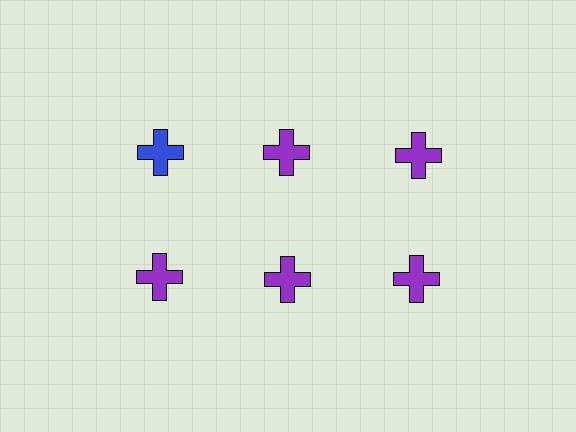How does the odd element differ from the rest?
It has a different color: blue instead of purple.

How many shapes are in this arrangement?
There are 6 shapes arranged in a grid pattern.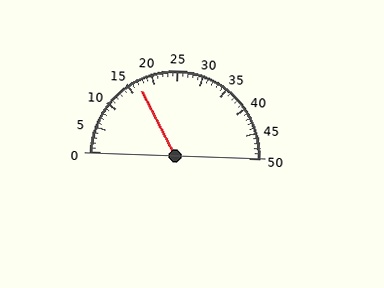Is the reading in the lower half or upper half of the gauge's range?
The reading is in the lower half of the range (0 to 50).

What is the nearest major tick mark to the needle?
The nearest major tick mark is 15.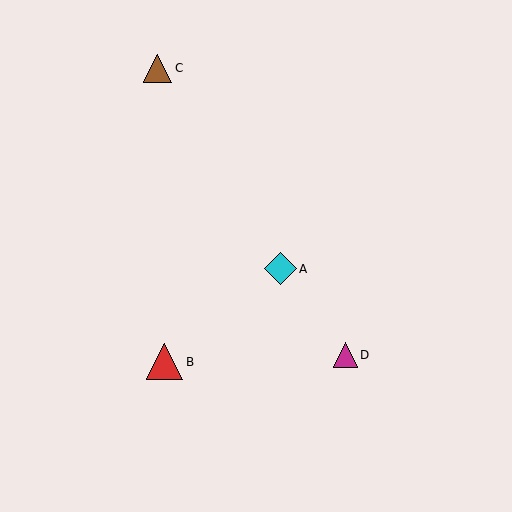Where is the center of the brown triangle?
The center of the brown triangle is at (157, 68).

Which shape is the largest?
The red triangle (labeled B) is the largest.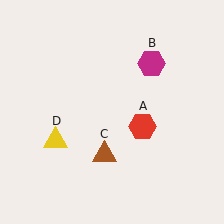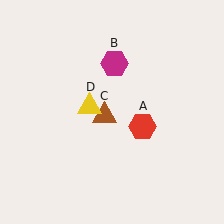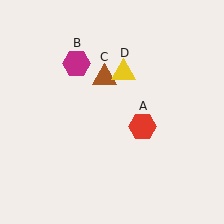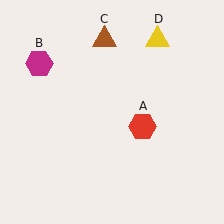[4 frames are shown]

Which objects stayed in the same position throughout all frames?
Red hexagon (object A) remained stationary.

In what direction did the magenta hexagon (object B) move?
The magenta hexagon (object B) moved left.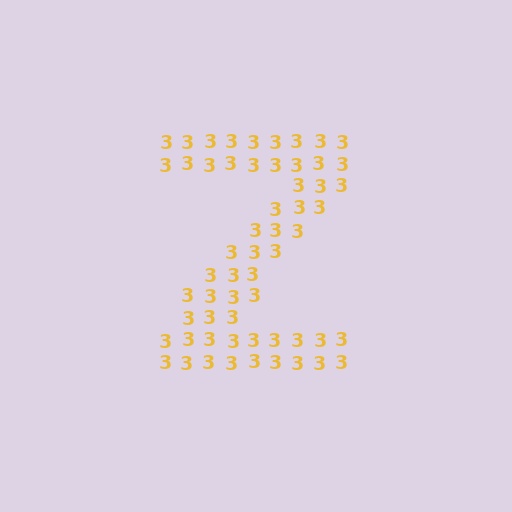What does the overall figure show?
The overall figure shows the letter Z.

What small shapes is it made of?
It is made of small digit 3's.